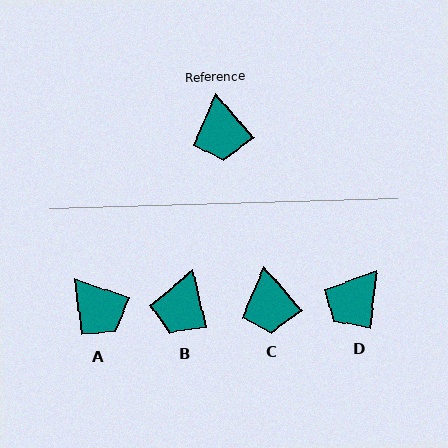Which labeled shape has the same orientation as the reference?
C.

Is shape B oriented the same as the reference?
No, it is off by about 27 degrees.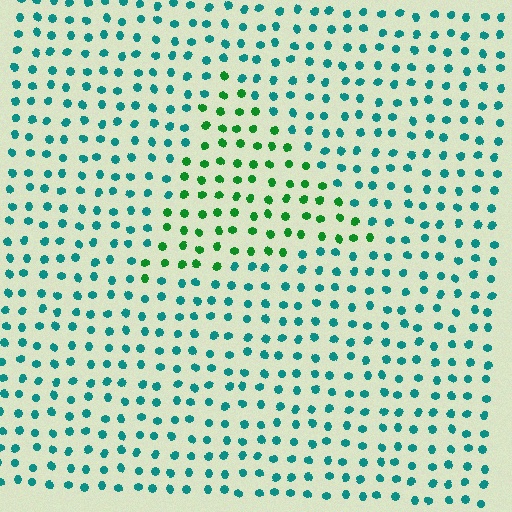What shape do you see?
I see a triangle.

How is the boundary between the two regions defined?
The boundary is defined purely by a slight shift in hue (about 45 degrees). Spacing, size, and orientation are identical on both sides.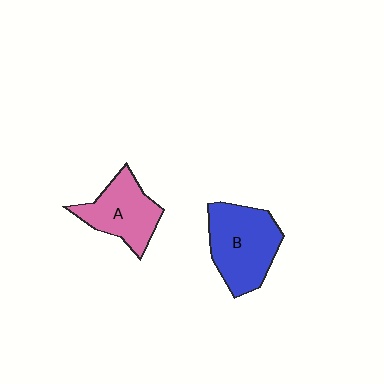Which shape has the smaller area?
Shape A (pink).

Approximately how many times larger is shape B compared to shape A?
Approximately 1.3 times.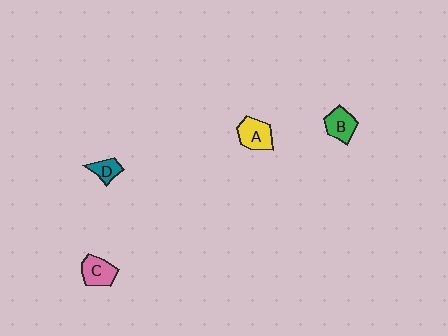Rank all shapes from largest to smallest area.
From largest to smallest: A (yellow), C (pink), B (green), D (teal).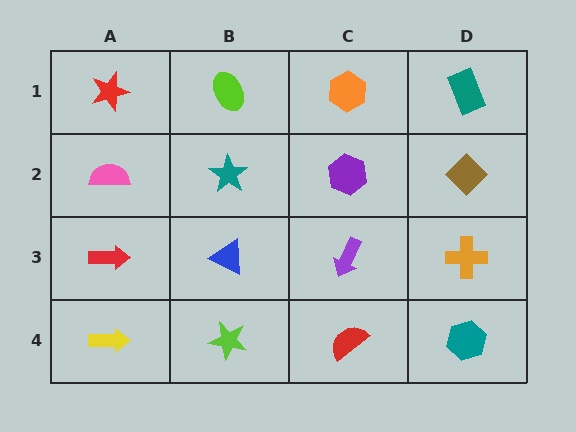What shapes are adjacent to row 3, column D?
A brown diamond (row 2, column D), a teal hexagon (row 4, column D), a purple arrow (row 3, column C).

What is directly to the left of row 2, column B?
A pink semicircle.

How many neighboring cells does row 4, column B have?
3.